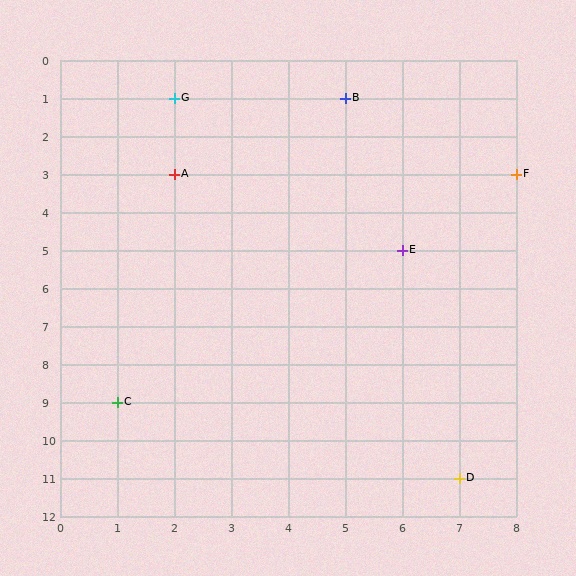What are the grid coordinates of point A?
Point A is at grid coordinates (2, 3).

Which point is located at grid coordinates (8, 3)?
Point F is at (8, 3).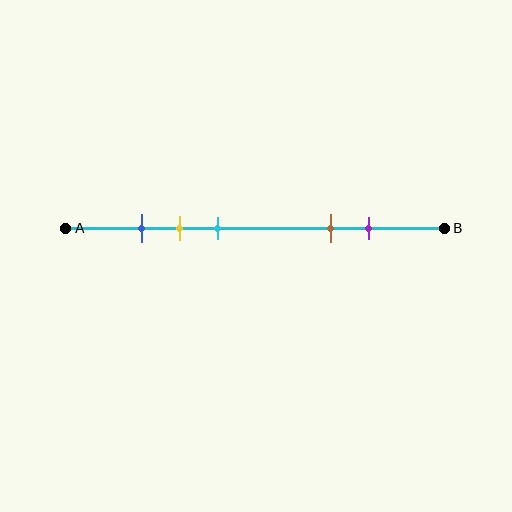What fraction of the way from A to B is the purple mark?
The purple mark is approximately 80% (0.8) of the way from A to B.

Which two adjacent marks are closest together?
The blue and yellow marks are the closest adjacent pair.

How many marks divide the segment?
There are 5 marks dividing the segment.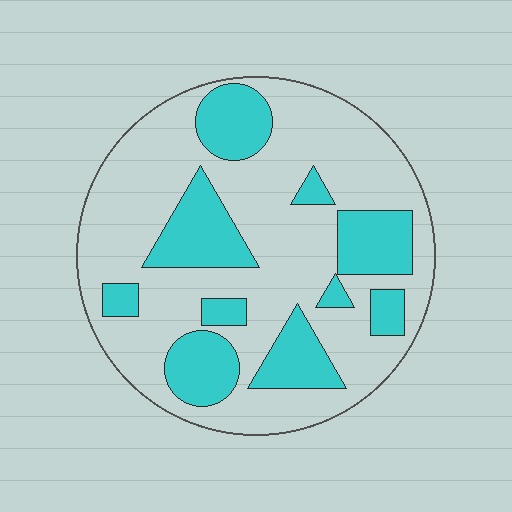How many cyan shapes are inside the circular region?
10.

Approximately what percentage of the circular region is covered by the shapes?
Approximately 30%.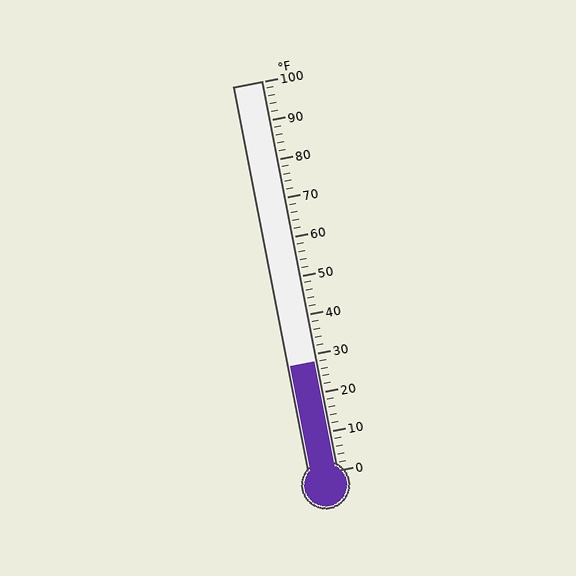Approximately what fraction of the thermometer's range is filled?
The thermometer is filled to approximately 30% of its range.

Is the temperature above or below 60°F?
The temperature is below 60°F.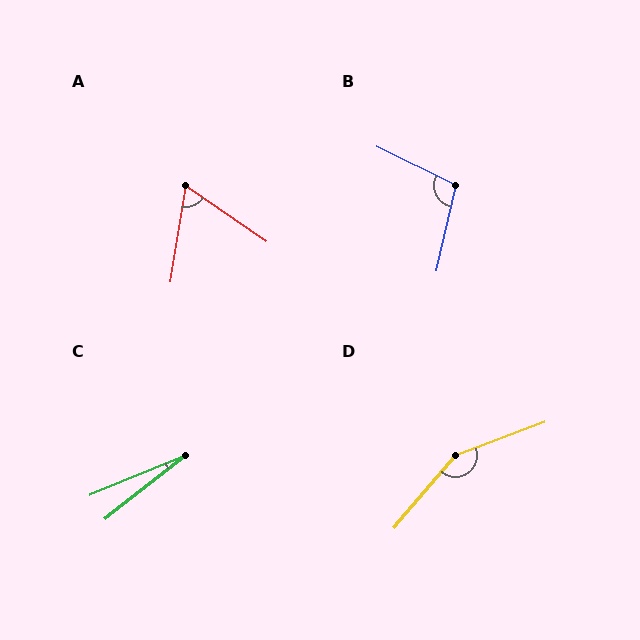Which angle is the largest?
D, at approximately 151 degrees.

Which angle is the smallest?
C, at approximately 16 degrees.